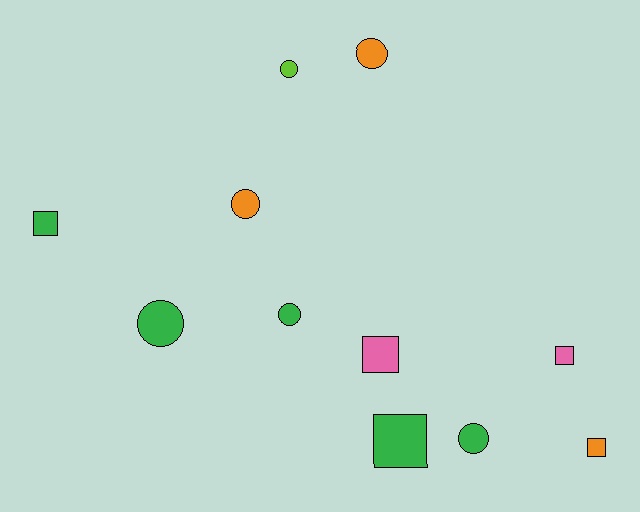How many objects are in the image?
There are 11 objects.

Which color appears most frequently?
Green, with 5 objects.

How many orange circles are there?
There are 2 orange circles.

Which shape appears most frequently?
Circle, with 6 objects.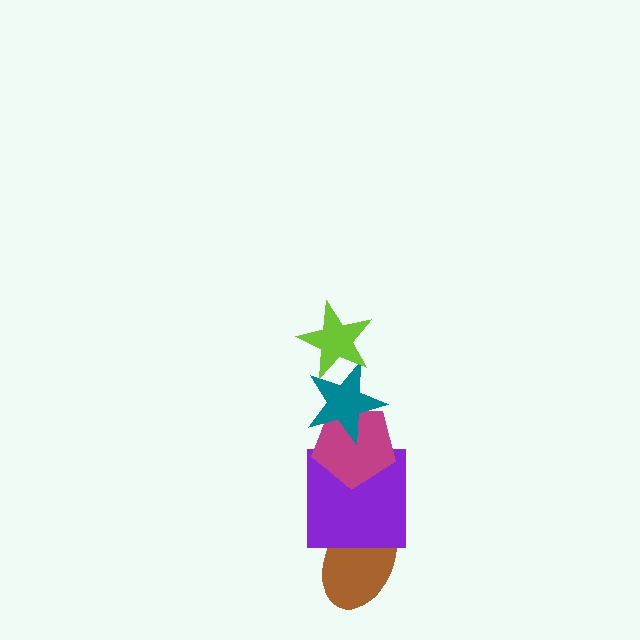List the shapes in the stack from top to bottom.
From top to bottom: the lime star, the teal star, the magenta pentagon, the purple square, the brown ellipse.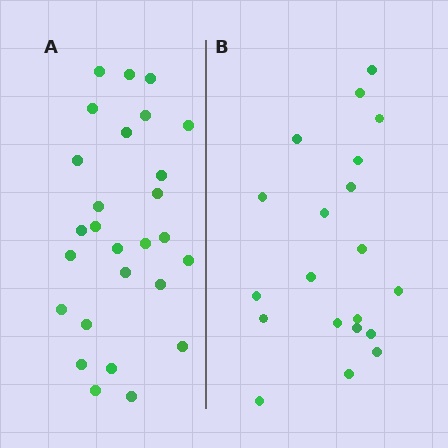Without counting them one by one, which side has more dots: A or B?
Region A (the left region) has more dots.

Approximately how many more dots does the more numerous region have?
Region A has roughly 8 or so more dots than region B.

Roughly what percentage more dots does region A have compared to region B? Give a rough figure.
About 35% more.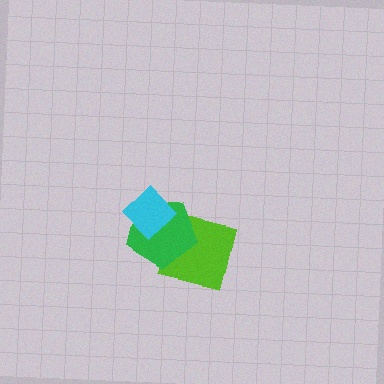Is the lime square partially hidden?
Yes, it is partially covered by another shape.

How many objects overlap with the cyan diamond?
2 objects overlap with the cyan diamond.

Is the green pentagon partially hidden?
Yes, it is partially covered by another shape.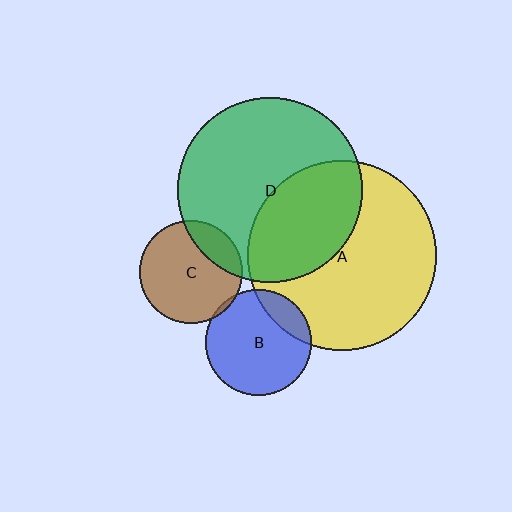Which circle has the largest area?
Circle A (yellow).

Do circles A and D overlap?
Yes.